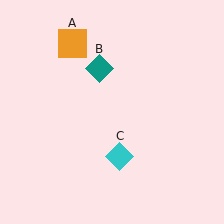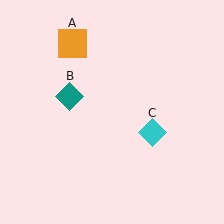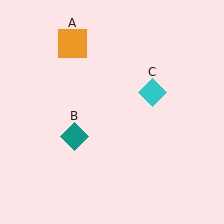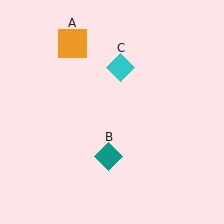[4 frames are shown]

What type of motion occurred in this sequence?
The teal diamond (object B), cyan diamond (object C) rotated counterclockwise around the center of the scene.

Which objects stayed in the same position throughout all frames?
Orange square (object A) remained stationary.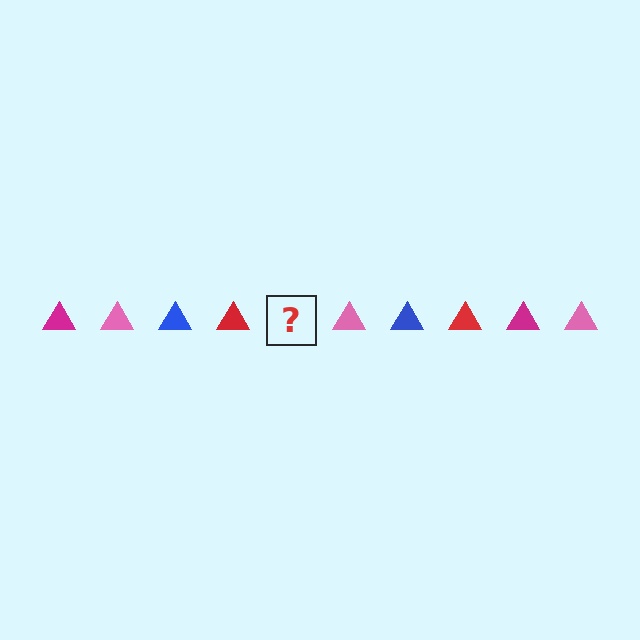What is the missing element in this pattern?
The missing element is a magenta triangle.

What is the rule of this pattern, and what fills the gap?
The rule is that the pattern cycles through magenta, pink, blue, red triangles. The gap should be filled with a magenta triangle.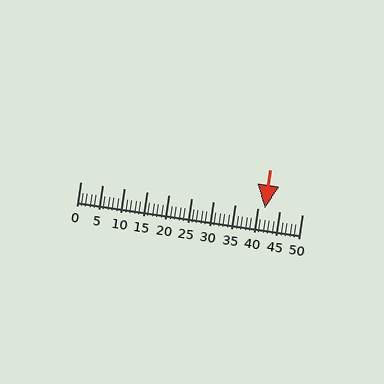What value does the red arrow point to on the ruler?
The red arrow points to approximately 42.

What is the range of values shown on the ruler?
The ruler shows values from 0 to 50.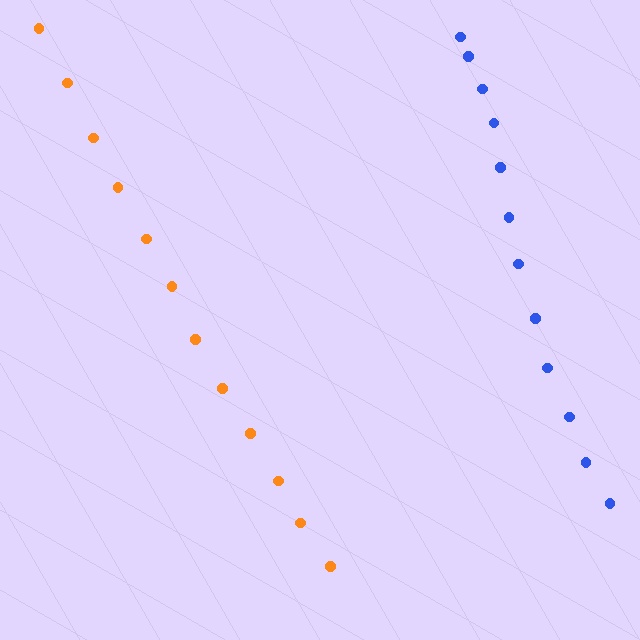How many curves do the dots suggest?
There are 2 distinct paths.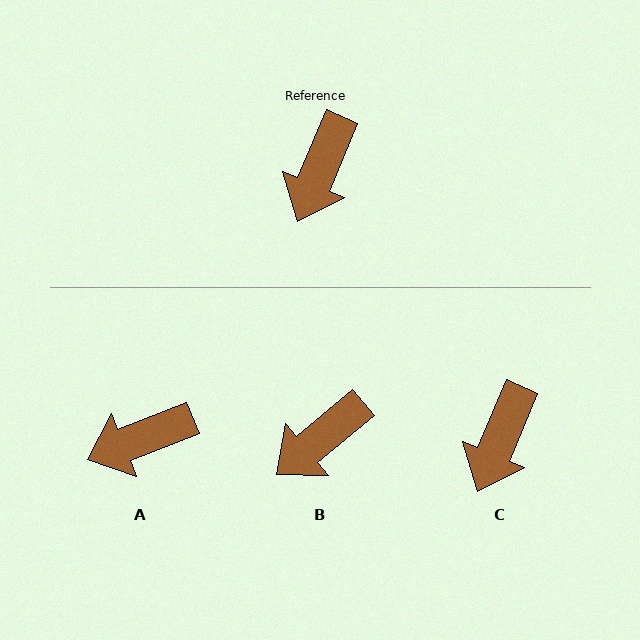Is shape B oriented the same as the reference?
No, it is off by about 28 degrees.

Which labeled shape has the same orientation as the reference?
C.